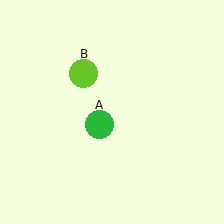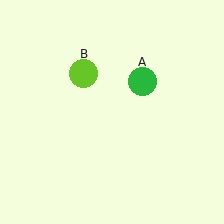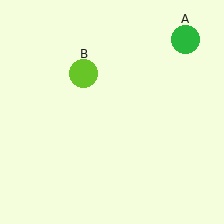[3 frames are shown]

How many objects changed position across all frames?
1 object changed position: green circle (object A).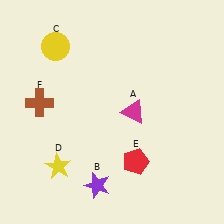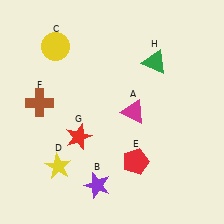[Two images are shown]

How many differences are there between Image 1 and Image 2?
There are 2 differences between the two images.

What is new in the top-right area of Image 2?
A green triangle (H) was added in the top-right area of Image 2.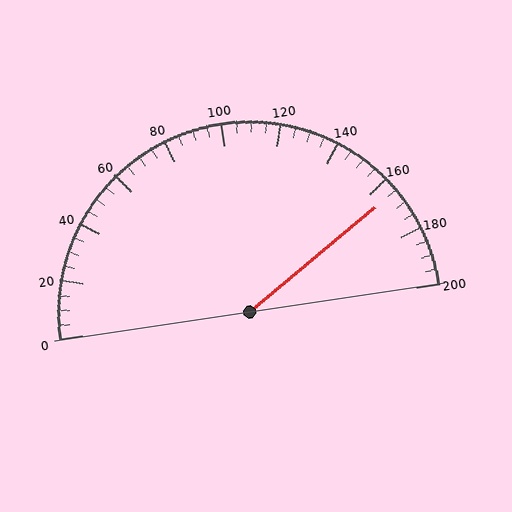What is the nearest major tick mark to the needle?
The nearest major tick mark is 160.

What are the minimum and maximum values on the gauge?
The gauge ranges from 0 to 200.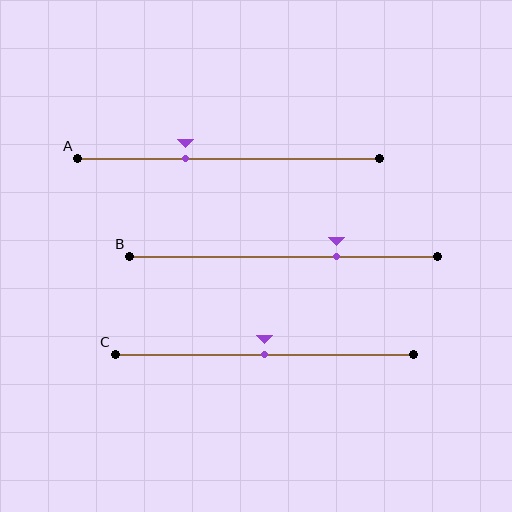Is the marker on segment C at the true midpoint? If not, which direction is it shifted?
Yes, the marker on segment C is at the true midpoint.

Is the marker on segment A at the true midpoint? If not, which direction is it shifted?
No, the marker on segment A is shifted to the left by about 14% of the segment length.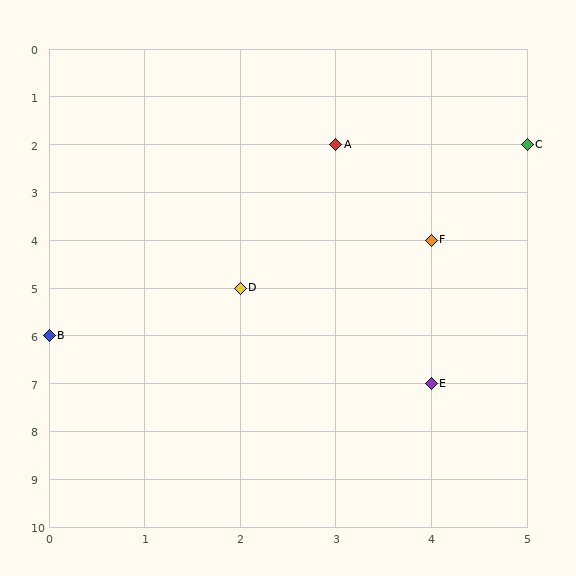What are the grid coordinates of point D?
Point D is at grid coordinates (2, 5).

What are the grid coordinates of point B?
Point B is at grid coordinates (0, 6).